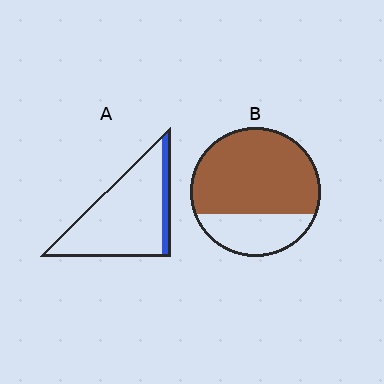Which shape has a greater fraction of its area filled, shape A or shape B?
Shape B.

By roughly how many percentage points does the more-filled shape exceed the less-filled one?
By roughly 60 percentage points (B over A).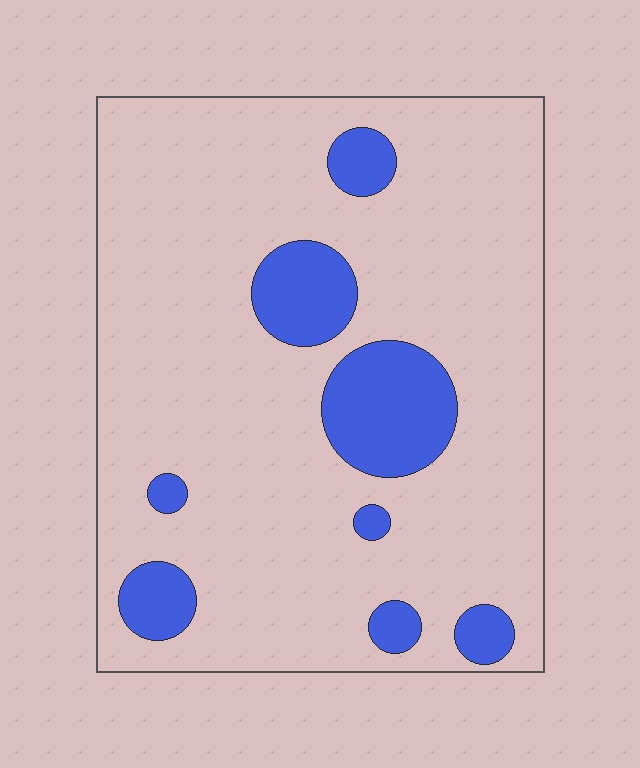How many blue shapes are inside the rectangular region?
8.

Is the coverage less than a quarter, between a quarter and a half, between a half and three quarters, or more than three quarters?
Less than a quarter.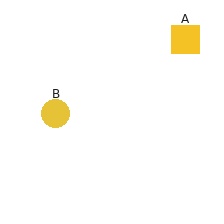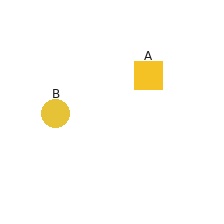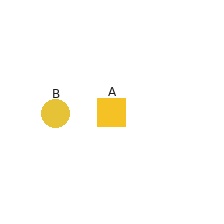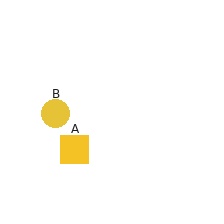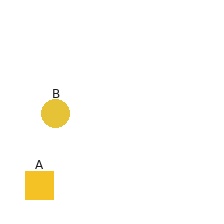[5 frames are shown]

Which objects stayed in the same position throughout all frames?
Yellow circle (object B) remained stationary.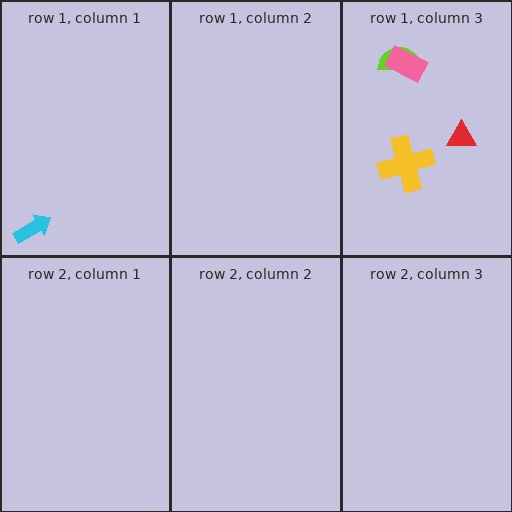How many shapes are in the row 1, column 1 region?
1.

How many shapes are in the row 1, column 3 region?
4.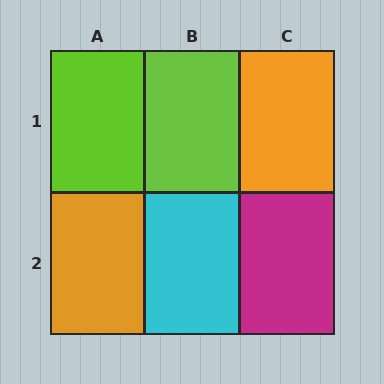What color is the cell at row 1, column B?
Lime.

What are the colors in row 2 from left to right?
Orange, cyan, magenta.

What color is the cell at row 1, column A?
Lime.